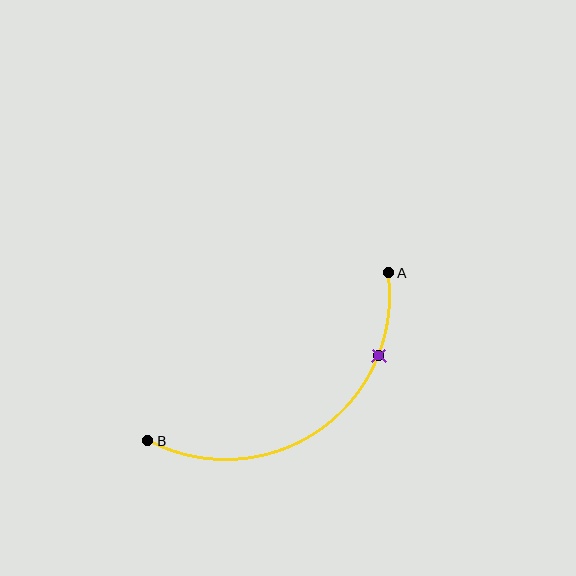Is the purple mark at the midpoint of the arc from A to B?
No. The purple mark lies on the arc but is closer to endpoint A. The arc midpoint would be at the point on the curve equidistant along the arc from both A and B.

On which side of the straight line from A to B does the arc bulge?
The arc bulges below and to the right of the straight line connecting A and B.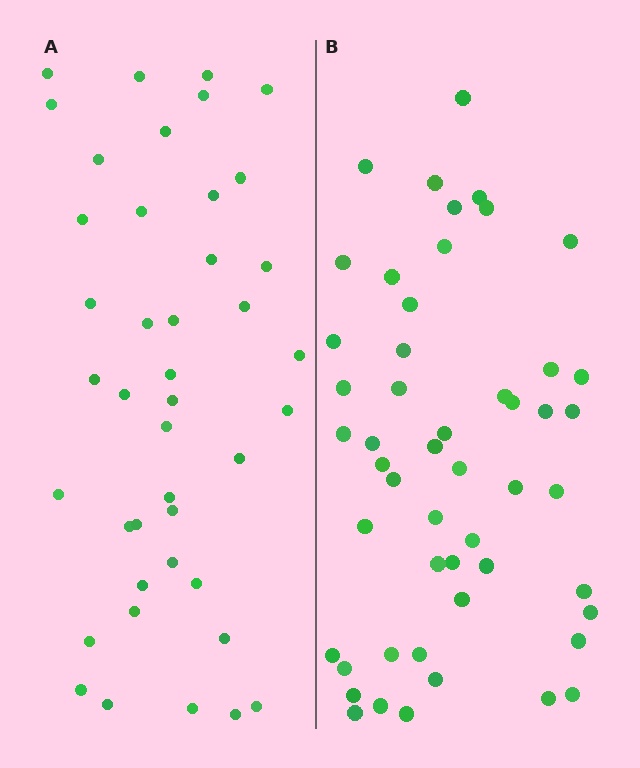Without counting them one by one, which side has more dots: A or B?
Region B (the right region) has more dots.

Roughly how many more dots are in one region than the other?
Region B has roughly 8 or so more dots than region A.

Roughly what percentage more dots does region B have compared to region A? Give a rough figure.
About 20% more.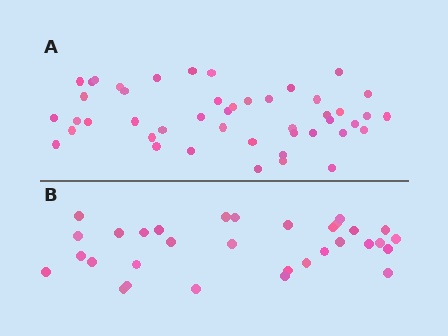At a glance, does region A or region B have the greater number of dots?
Region A (the top region) has more dots.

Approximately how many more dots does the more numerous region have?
Region A has approximately 15 more dots than region B.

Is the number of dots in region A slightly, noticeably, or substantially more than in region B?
Region A has noticeably more, but not dramatically so. The ratio is roughly 1.4 to 1.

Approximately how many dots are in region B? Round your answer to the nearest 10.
About 30 dots. (The exact count is 32, which rounds to 30.)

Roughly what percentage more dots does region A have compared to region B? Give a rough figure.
About 45% more.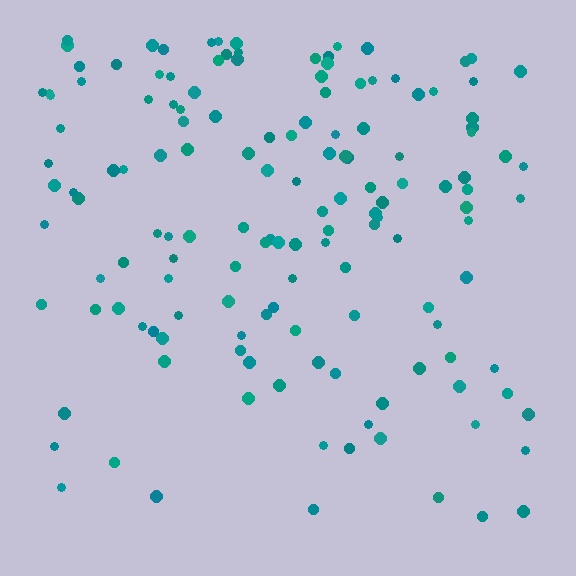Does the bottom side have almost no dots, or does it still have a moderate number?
Still a moderate number, just noticeably fewer than the top.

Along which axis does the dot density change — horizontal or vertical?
Vertical.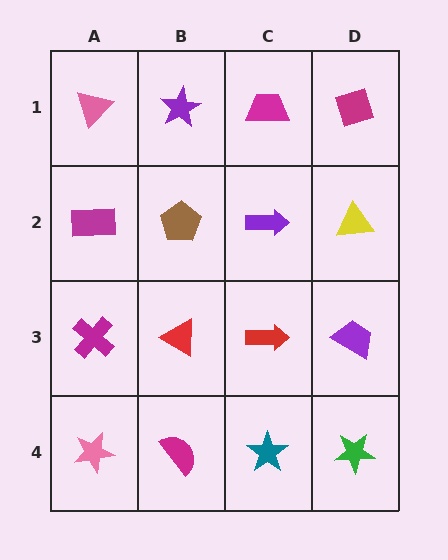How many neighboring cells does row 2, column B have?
4.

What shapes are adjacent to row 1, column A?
A magenta rectangle (row 2, column A), a purple star (row 1, column B).